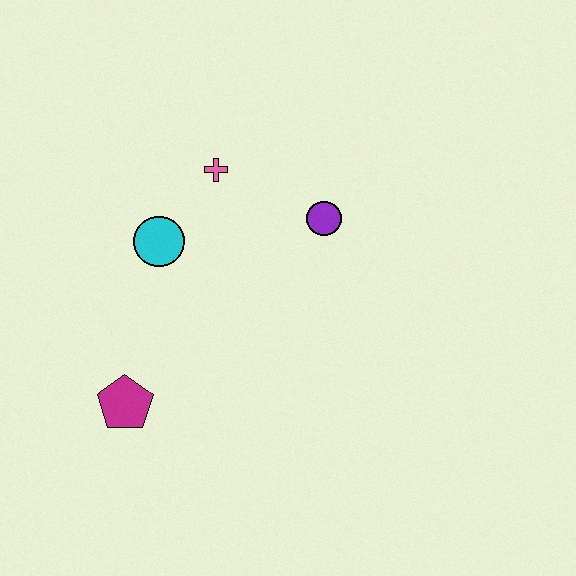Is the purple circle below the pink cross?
Yes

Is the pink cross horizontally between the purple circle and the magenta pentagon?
Yes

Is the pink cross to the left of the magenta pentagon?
No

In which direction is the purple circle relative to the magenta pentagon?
The purple circle is to the right of the magenta pentagon.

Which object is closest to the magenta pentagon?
The cyan circle is closest to the magenta pentagon.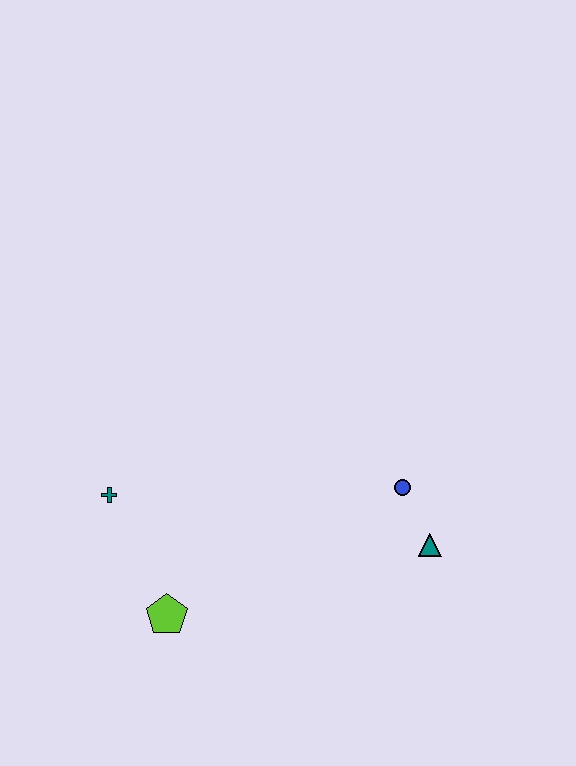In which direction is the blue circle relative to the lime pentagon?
The blue circle is to the right of the lime pentagon.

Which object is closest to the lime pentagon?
The teal cross is closest to the lime pentagon.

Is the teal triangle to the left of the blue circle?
No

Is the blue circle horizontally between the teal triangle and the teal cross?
Yes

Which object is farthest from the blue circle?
The teal cross is farthest from the blue circle.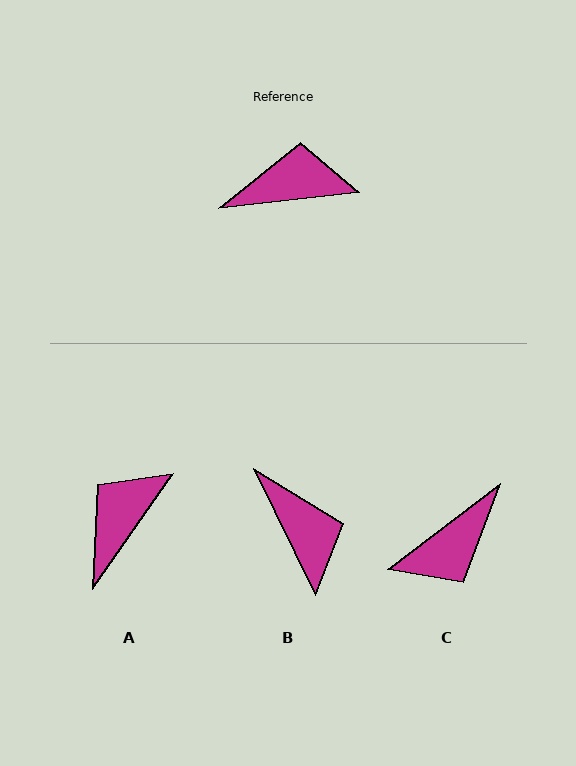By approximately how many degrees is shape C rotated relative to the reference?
Approximately 149 degrees clockwise.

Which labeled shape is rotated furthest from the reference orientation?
C, about 149 degrees away.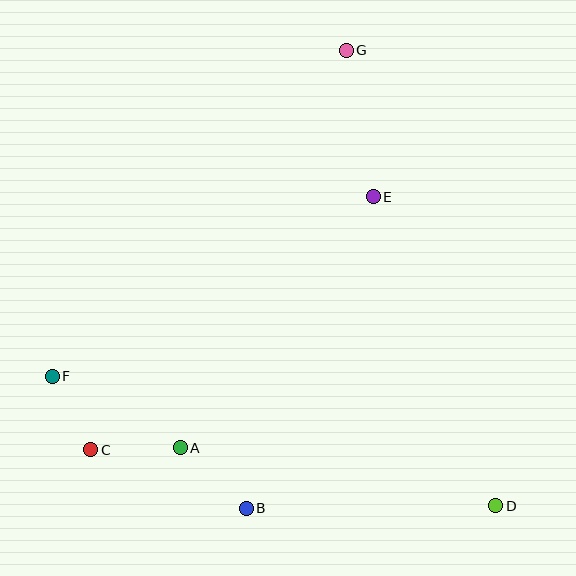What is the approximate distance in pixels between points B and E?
The distance between B and E is approximately 336 pixels.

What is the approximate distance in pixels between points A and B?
The distance between A and B is approximately 89 pixels.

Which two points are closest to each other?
Points C and F are closest to each other.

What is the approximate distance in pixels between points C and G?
The distance between C and G is approximately 474 pixels.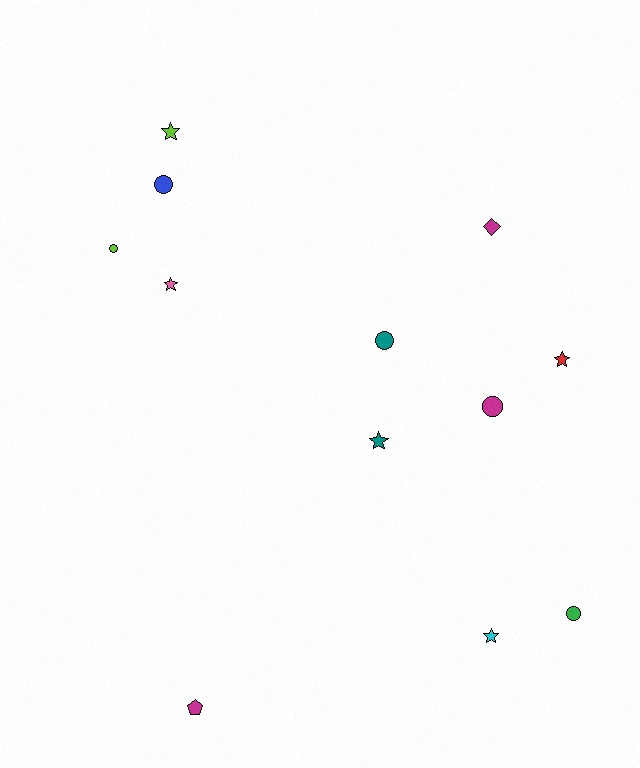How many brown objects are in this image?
There are no brown objects.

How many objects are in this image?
There are 12 objects.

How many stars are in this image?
There are 5 stars.